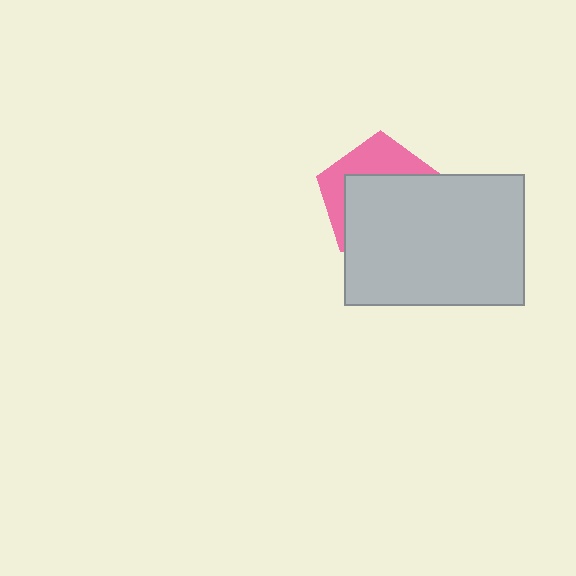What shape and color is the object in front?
The object in front is a light gray rectangle.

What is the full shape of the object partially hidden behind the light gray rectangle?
The partially hidden object is a pink pentagon.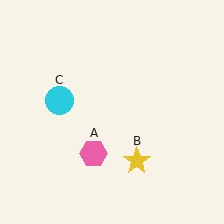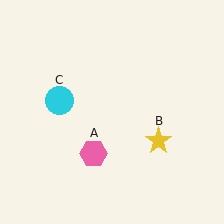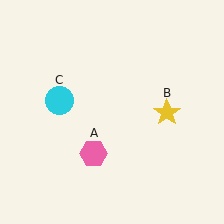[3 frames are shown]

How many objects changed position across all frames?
1 object changed position: yellow star (object B).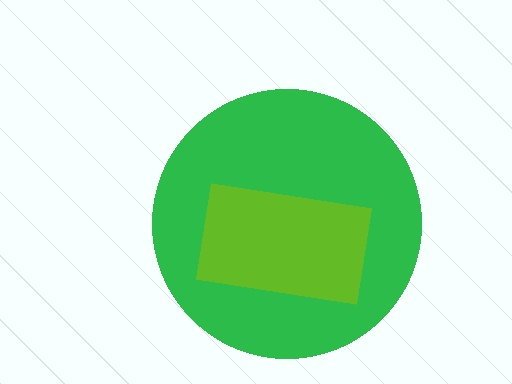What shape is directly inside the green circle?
The lime rectangle.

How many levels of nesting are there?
2.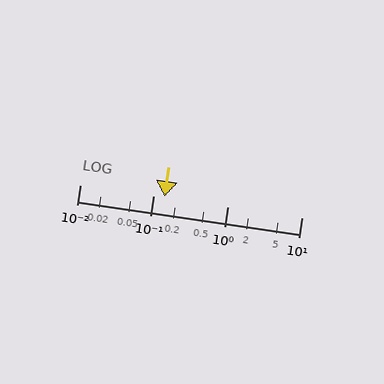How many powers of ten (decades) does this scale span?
The scale spans 3 decades, from 0.01 to 10.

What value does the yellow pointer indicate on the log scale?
The pointer indicates approximately 0.14.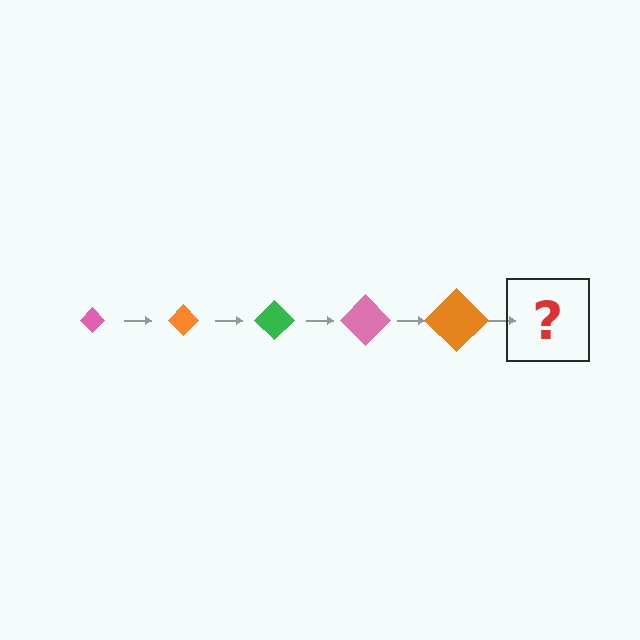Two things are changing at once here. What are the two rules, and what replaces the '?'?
The two rules are that the diamond grows larger each step and the color cycles through pink, orange, and green. The '?' should be a green diamond, larger than the previous one.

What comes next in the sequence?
The next element should be a green diamond, larger than the previous one.